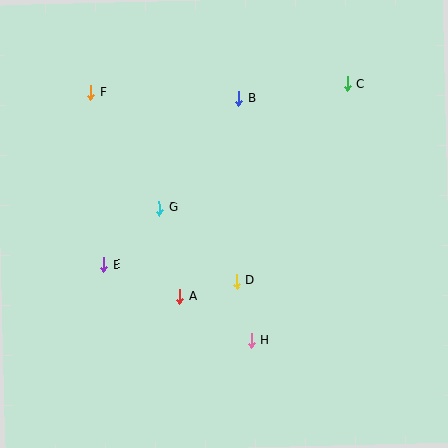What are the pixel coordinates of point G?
Point G is at (160, 208).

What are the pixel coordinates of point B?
Point B is at (239, 98).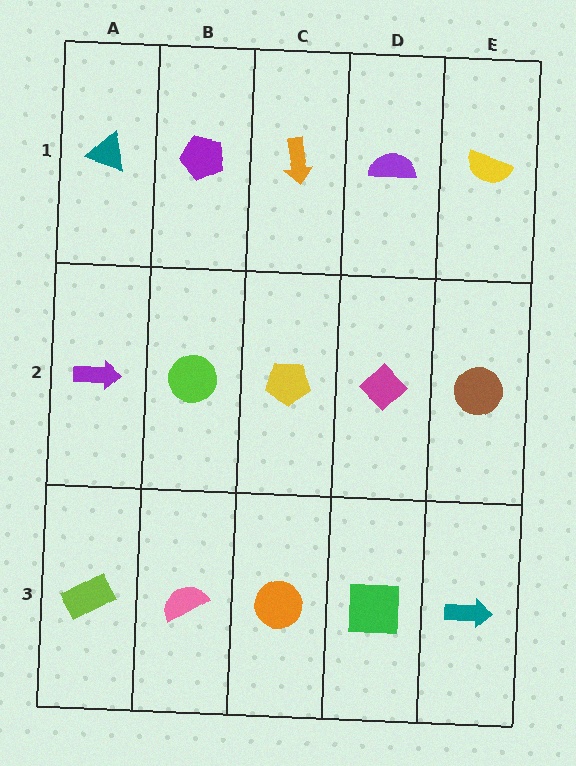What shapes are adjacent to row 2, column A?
A teal triangle (row 1, column A), a lime rectangle (row 3, column A), a lime circle (row 2, column B).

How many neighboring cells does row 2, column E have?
3.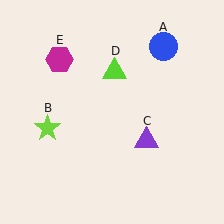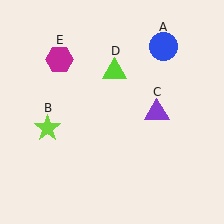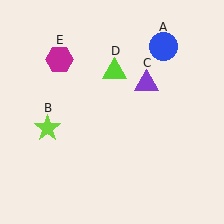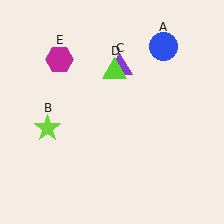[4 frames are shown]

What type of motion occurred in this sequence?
The purple triangle (object C) rotated counterclockwise around the center of the scene.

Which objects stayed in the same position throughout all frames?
Blue circle (object A) and lime star (object B) and lime triangle (object D) and magenta hexagon (object E) remained stationary.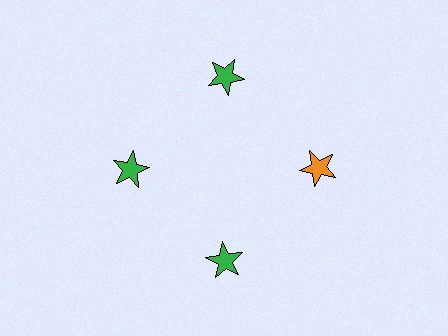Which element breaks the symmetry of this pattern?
The orange star at roughly the 3 o'clock position breaks the symmetry. All other shapes are green stars.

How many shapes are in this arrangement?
There are 4 shapes arranged in a ring pattern.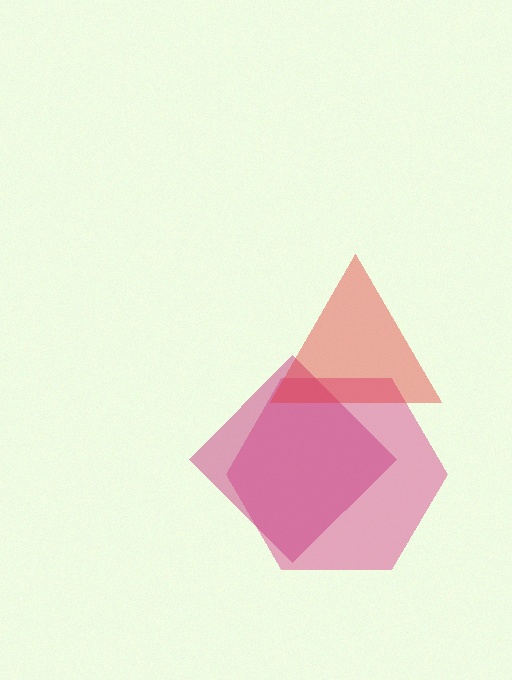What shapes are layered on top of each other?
The layered shapes are: a pink hexagon, a magenta diamond, a red triangle.